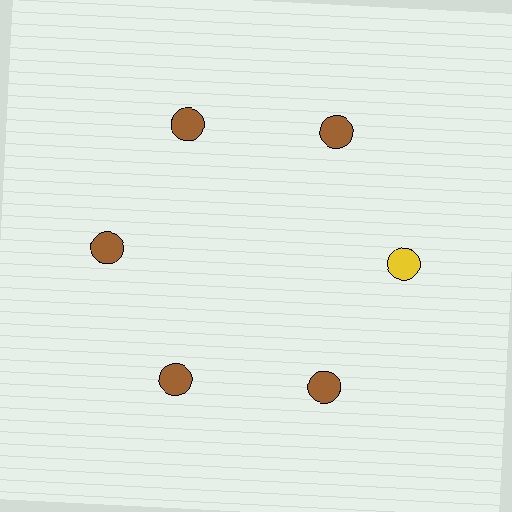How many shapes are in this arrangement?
There are 6 shapes arranged in a ring pattern.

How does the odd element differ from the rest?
It has a different color: yellow instead of brown.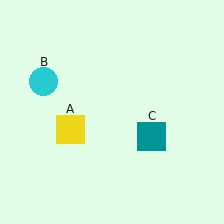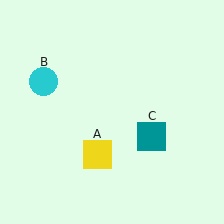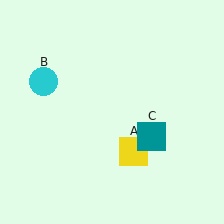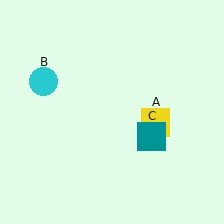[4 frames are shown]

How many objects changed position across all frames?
1 object changed position: yellow square (object A).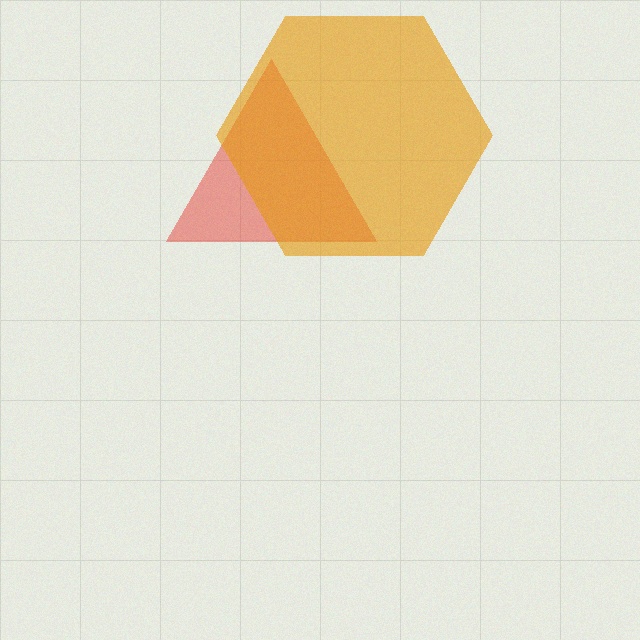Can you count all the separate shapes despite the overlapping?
Yes, there are 2 separate shapes.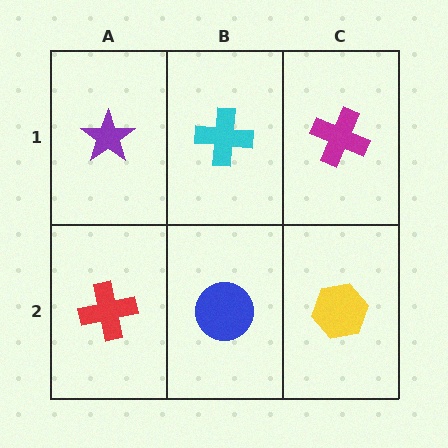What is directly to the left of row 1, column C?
A cyan cross.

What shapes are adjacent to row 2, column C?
A magenta cross (row 1, column C), a blue circle (row 2, column B).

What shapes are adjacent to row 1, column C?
A yellow hexagon (row 2, column C), a cyan cross (row 1, column B).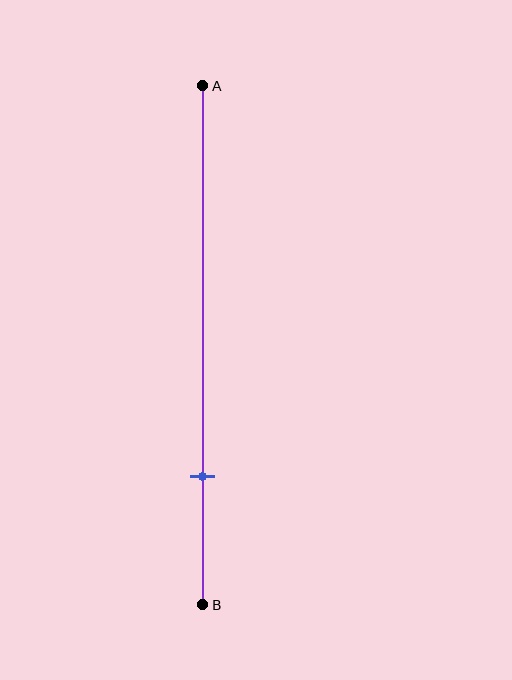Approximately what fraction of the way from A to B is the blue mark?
The blue mark is approximately 75% of the way from A to B.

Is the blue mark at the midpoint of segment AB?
No, the mark is at about 75% from A, not at the 50% midpoint.